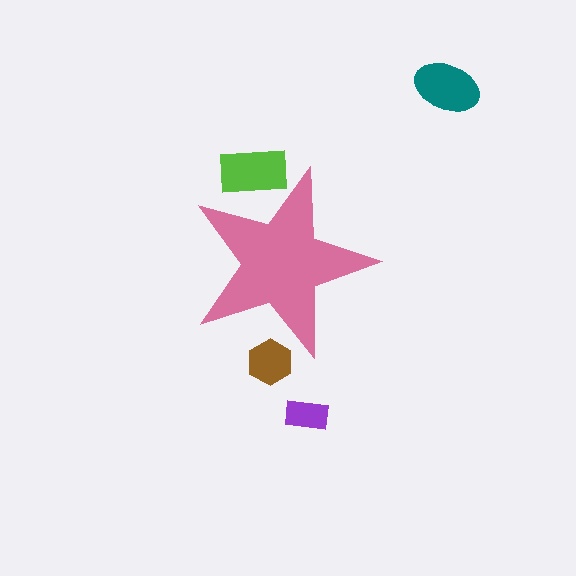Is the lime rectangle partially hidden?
Yes, the lime rectangle is partially hidden behind the pink star.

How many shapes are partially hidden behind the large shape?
2 shapes are partially hidden.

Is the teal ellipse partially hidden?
No, the teal ellipse is fully visible.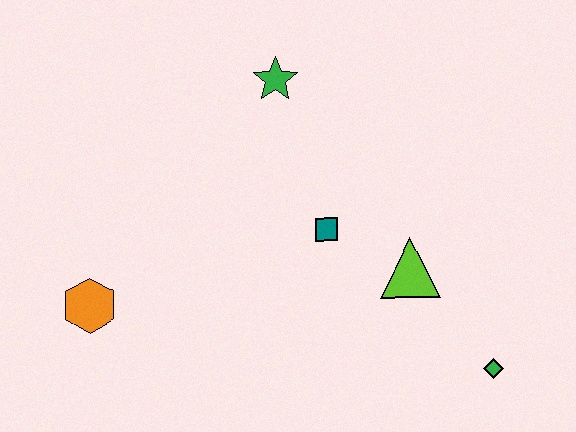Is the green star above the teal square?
Yes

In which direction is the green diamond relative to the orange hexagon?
The green diamond is to the right of the orange hexagon.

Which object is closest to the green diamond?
The lime triangle is closest to the green diamond.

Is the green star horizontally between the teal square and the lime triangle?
No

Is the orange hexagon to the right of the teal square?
No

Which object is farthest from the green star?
The green diamond is farthest from the green star.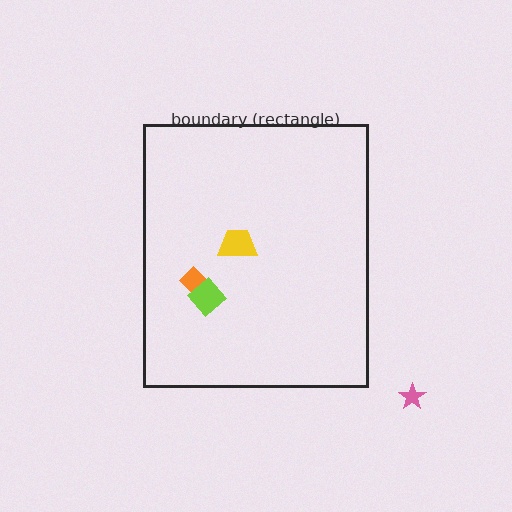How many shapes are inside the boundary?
3 inside, 1 outside.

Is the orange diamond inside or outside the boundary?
Inside.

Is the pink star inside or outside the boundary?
Outside.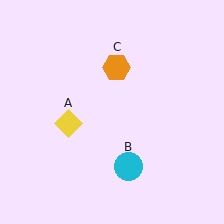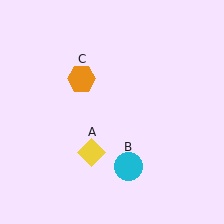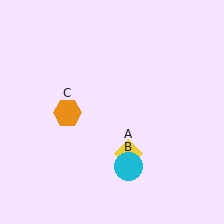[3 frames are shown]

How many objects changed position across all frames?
2 objects changed position: yellow diamond (object A), orange hexagon (object C).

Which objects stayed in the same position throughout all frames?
Cyan circle (object B) remained stationary.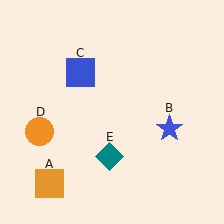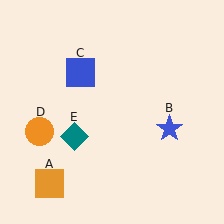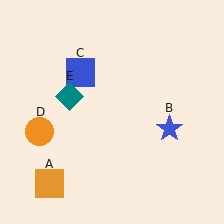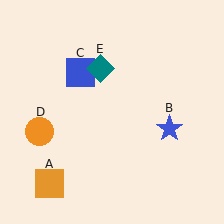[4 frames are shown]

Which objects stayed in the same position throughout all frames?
Orange square (object A) and blue star (object B) and blue square (object C) and orange circle (object D) remained stationary.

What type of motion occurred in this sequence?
The teal diamond (object E) rotated clockwise around the center of the scene.